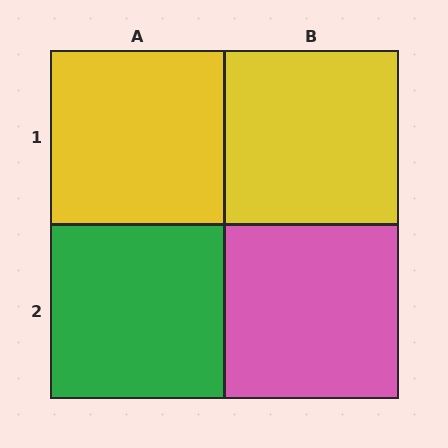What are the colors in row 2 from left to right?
Green, pink.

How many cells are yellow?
2 cells are yellow.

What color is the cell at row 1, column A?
Yellow.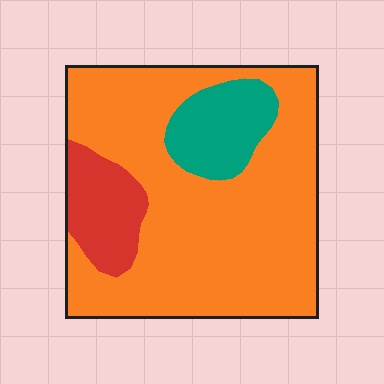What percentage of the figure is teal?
Teal covers roughly 15% of the figure.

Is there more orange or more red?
Orange.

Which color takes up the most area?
Orange, at roughly 75%.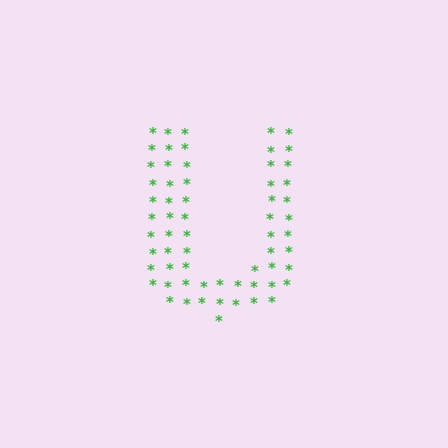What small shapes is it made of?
It is made of small asterisks.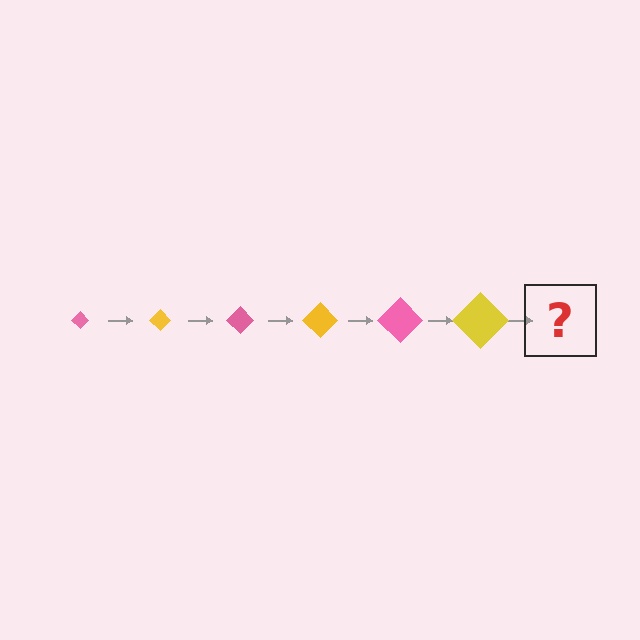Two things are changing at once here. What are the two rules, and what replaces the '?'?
The two rules are that the diamond grows larger each step and the color cycles through pink and yellow. The '?' should be a pink diamond, larger than the previous one.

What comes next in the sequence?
The next element should be a pink diamond, larger than the previous one.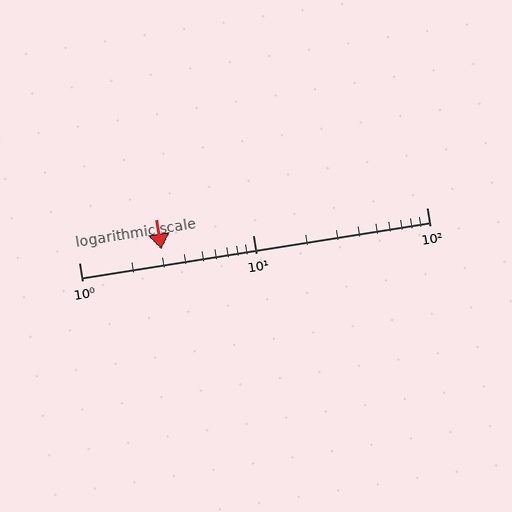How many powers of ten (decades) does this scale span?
The scale spans 2 decades, from 1 to 100.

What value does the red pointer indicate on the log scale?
The pointer indicates approximately 3.